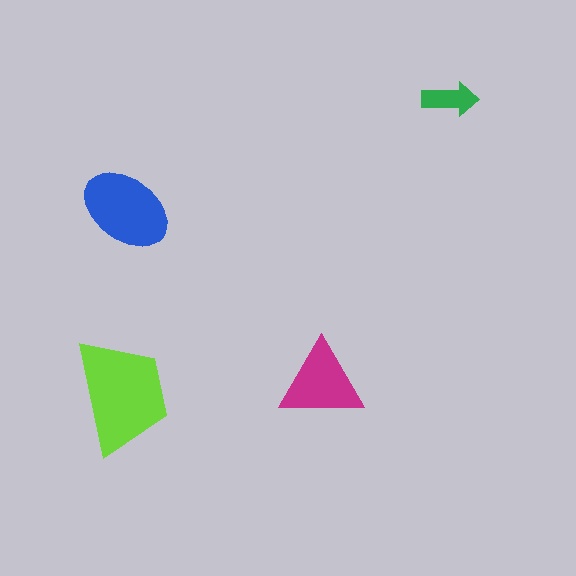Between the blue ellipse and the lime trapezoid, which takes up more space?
The lime trapezoid.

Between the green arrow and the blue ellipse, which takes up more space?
The blue ellipse.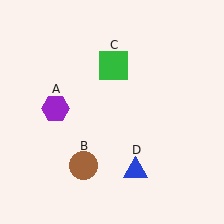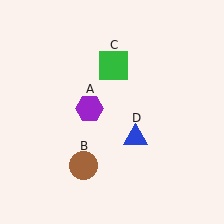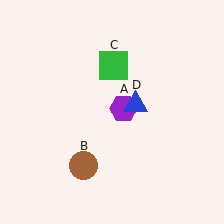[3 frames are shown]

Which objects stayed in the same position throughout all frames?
Brown circle (object B) and green square (object C) remained stationary.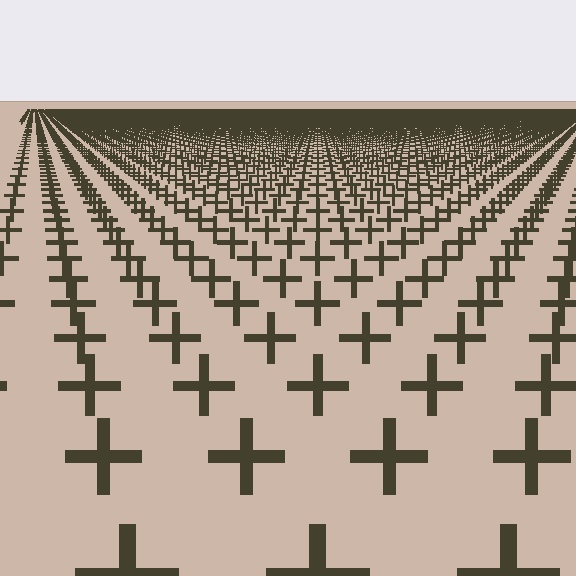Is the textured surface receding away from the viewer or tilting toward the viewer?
The surface is receding away from the viewer. Texture elements get smaller and denser toward the top.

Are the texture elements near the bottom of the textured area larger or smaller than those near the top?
Larger. Near the bottom, elements are closer to the viewer and appear at a bigger on-screen size.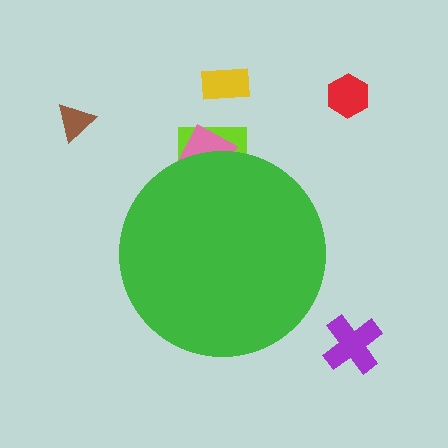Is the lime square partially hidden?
Yes, the lime square is partially hidden behind the green circle.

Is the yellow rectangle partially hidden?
No, the yellow rectangle is fully visible.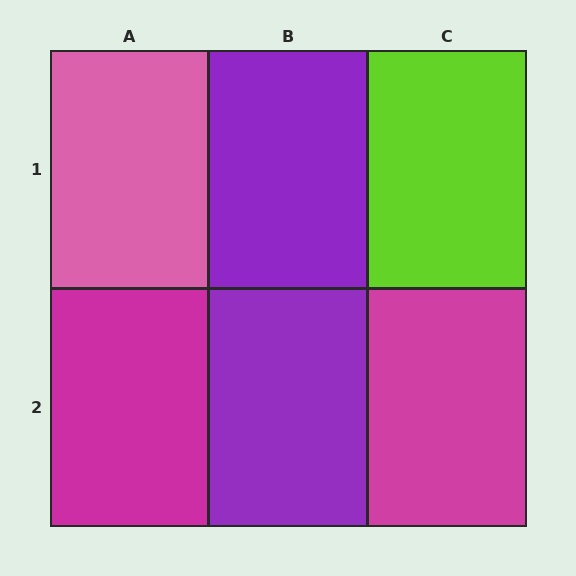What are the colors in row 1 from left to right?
Pink, purple, lime.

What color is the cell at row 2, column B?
Purple.